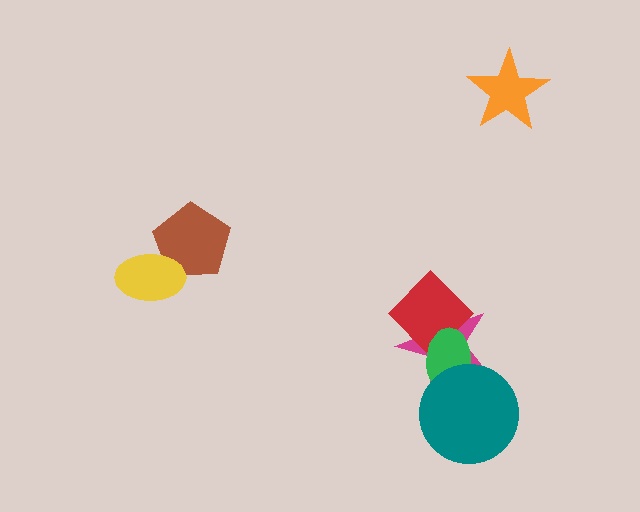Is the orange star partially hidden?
No, no other shape covers it.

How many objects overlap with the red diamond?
2 objects overlap with the red diamond.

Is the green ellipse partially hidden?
Yes, it is partially covered by another shape.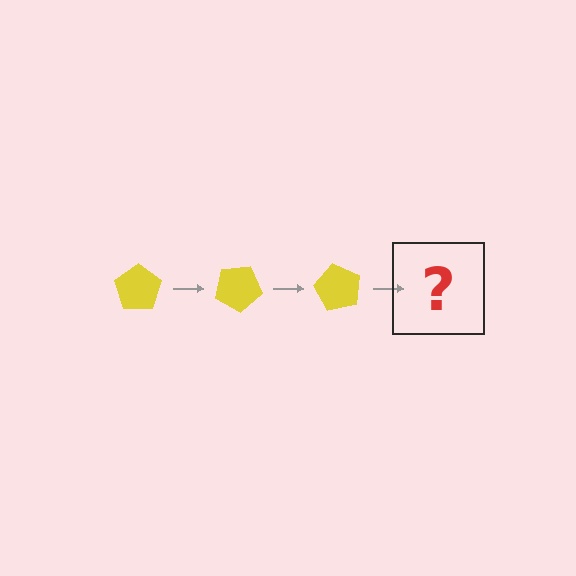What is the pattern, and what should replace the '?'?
The pattern is that the pentagon rotates 30 degrees each step. The '?' should be a yellow pentagon rotated 90 degrees.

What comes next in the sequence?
The next element should be a yellow pentagon rotated 90 degrees.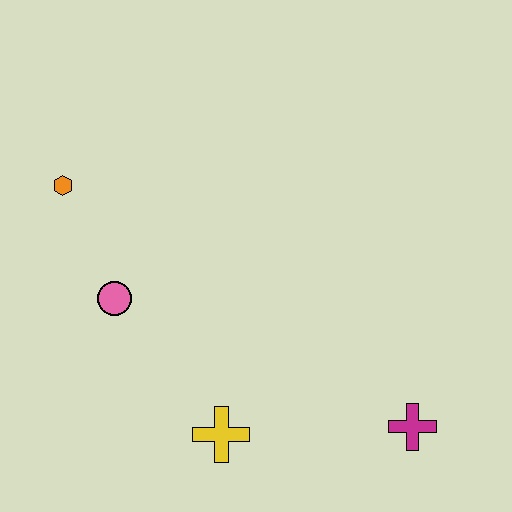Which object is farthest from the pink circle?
The magenta cross is farthest from the pink circle.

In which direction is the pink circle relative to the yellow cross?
The pink circle is above the yellow cross.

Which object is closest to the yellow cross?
The pink circle is closest to the yellow cross.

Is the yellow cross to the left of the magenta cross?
Yes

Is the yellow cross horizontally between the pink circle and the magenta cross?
Yes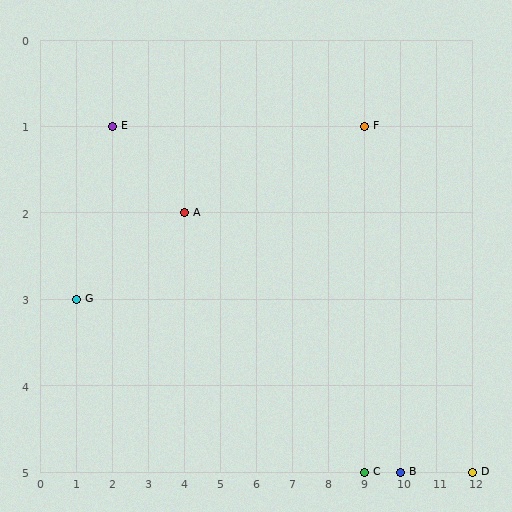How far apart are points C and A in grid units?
Points C and A are 5 columns and 3 rows apart (about 5.8 grid units diagonally).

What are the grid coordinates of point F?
Point F is at grid coordinates (9, 1).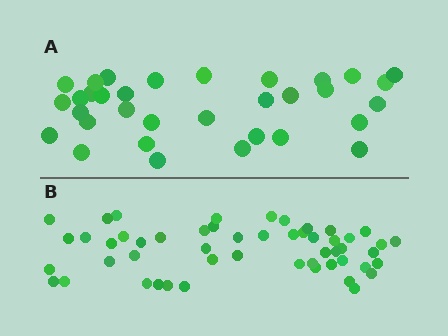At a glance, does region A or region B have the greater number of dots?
Region B (the bottom region) has more dots.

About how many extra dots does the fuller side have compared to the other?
Region B has approximately 20 more dots than region A.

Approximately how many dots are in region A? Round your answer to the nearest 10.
About 30 dots. (The exact count is 33, which rounds to 30.)